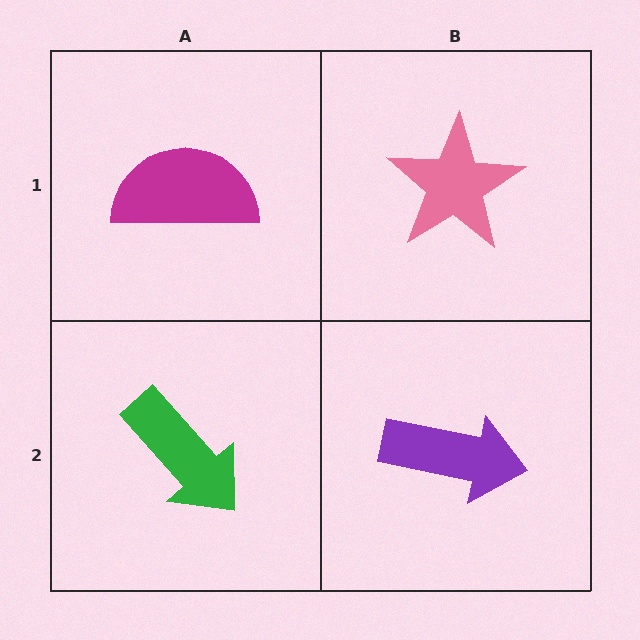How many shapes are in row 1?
2 shapes.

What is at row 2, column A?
A green arrow.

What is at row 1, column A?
A magenta semicircle.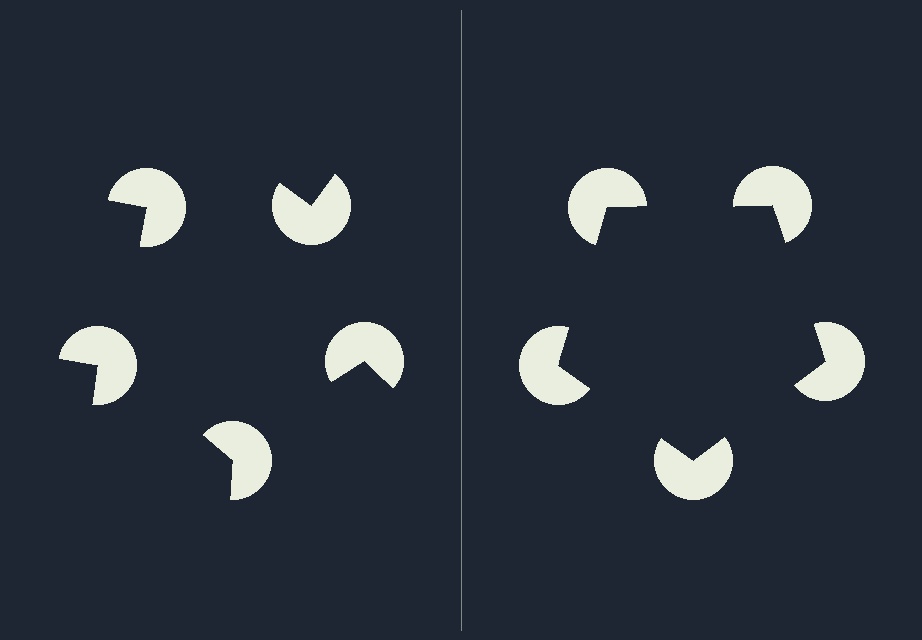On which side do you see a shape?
An illusory pentagon appears on the right side. On the left side the wedge cuts are rotated, so no coherent shape forms.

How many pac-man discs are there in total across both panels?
10 — 5 on each side.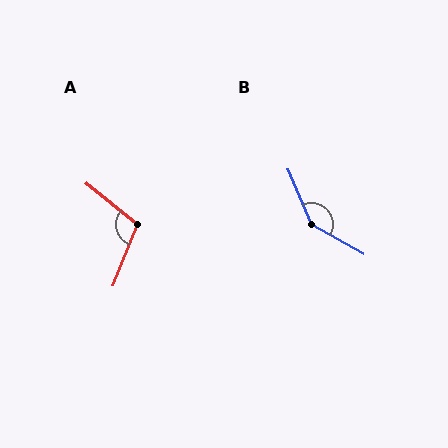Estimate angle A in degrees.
Approximately 108 degrees.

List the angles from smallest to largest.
A (108°), B (143°).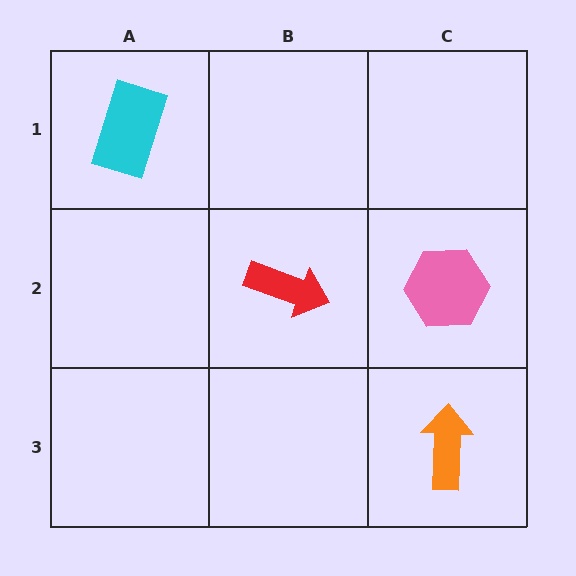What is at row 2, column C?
A pink hexagon.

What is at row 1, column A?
A cyan rectangle.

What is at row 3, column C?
An orange arrow.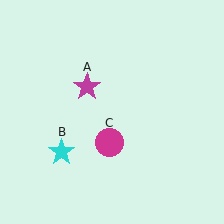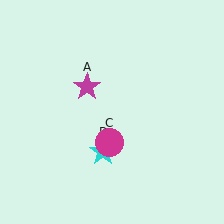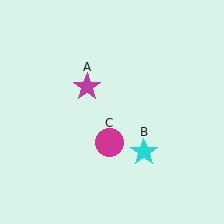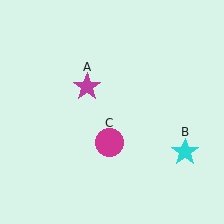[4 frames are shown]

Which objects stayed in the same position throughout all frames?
Magenta star (object A) and magenta circle (object C) remained stationary.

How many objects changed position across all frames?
1 object changed position: cyan star (object B).